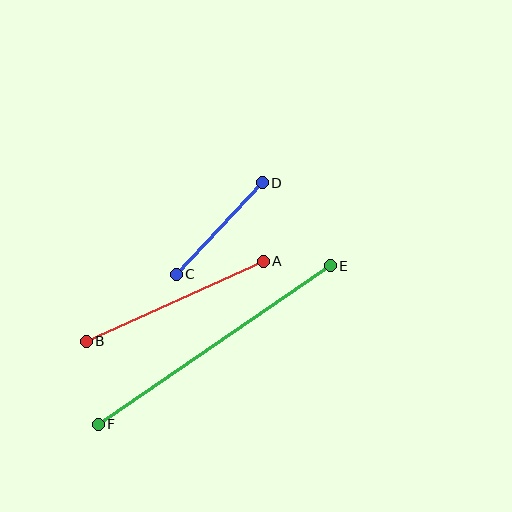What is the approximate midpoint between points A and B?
The midpoint is at approximately (175, 301) pixels.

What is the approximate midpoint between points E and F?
The midpoint is at approximately (214, 345) pixels.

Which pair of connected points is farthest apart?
Points E and F are farthest apart.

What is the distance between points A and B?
The distance is approximately 194 pixels.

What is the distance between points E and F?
The distance is approximately 281 pixels.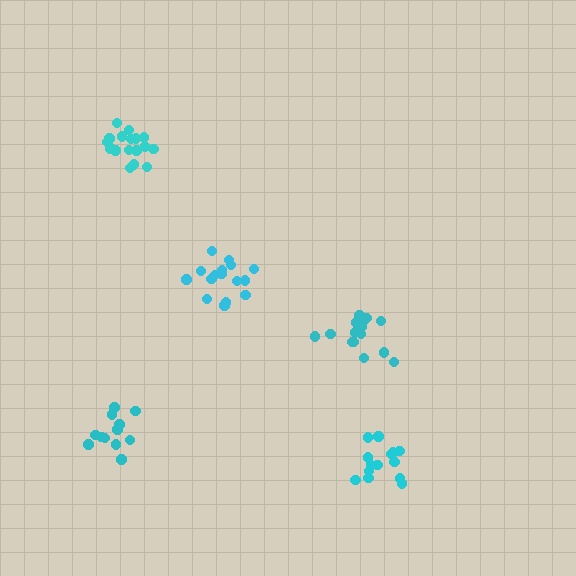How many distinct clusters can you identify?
There are 5 distinct clusters.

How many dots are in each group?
Group 1: 14 dots, Group 2: 18 dots, Group 3: 15 dots, Group 4: 17 dots, Group 5: 12 dots (76 total).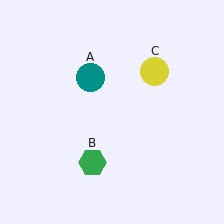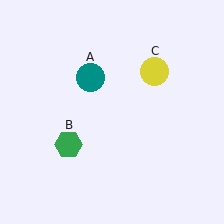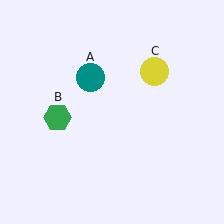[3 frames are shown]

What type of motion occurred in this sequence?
The green hexagon (object B) rotated clockwise around the center of the scene.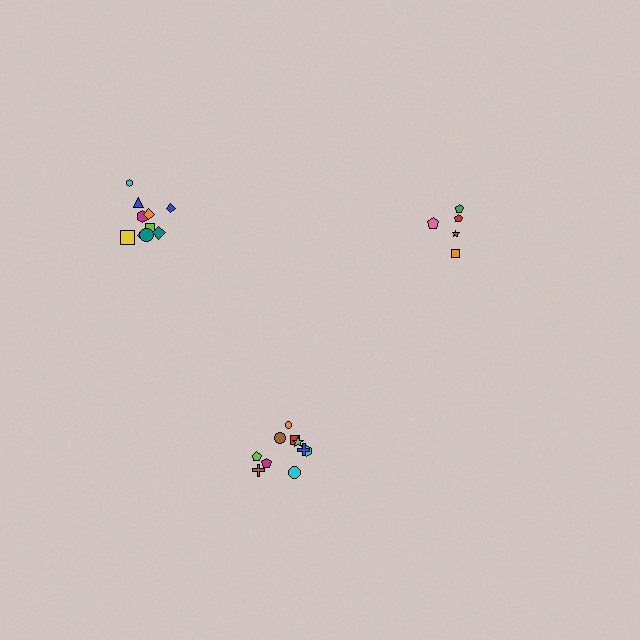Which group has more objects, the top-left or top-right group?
The top-left group.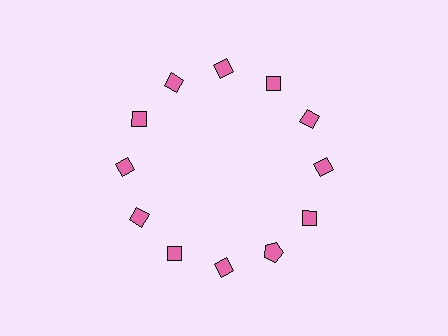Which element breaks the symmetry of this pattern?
The pink pentagon at roughly the 5 o'clock position breaks the symmetry. All other shapes are pink diamonds.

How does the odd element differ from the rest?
It has a different shape: pentagon instead of diamond.